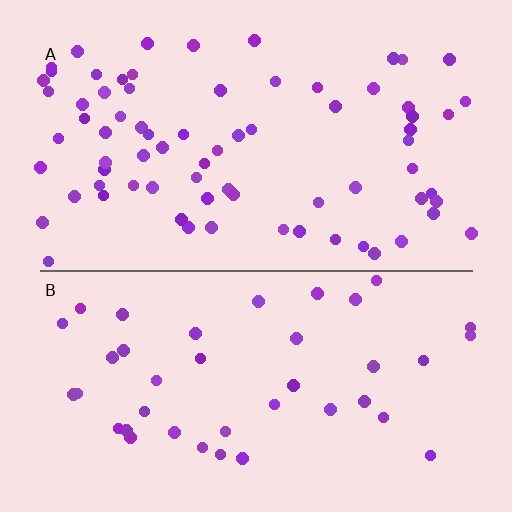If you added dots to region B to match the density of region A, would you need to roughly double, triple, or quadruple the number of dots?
Approximately double.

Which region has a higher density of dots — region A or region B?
A (the top).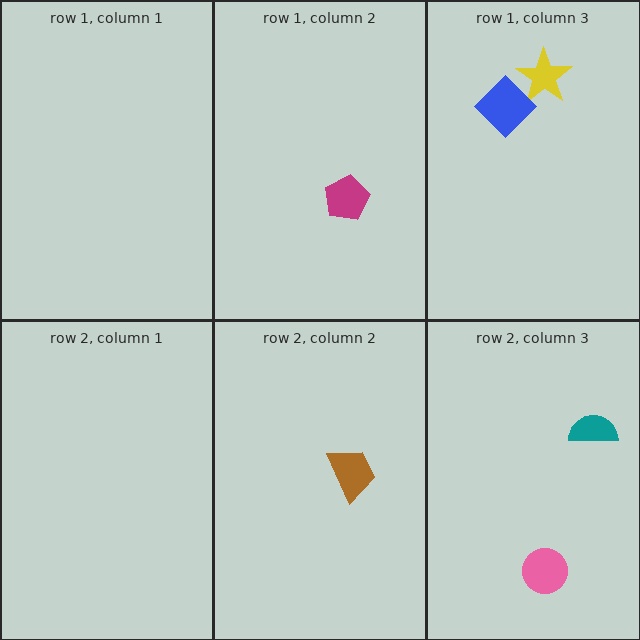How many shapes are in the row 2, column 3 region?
2.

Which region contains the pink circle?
The row 2, column 3 region.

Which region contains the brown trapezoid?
The row 2, column 2 region.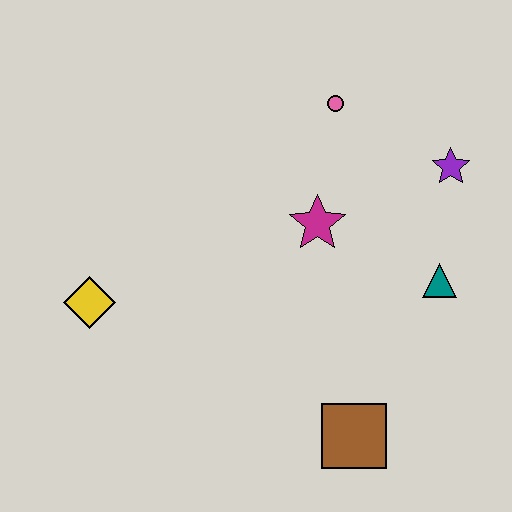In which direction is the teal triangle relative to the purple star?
The teal triangle is below the purple star.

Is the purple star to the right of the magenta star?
Yes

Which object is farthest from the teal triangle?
The yellow diamond is farthest from the teal triangle.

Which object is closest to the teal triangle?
The purple star is closest to the teal triangle.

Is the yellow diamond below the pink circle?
Yes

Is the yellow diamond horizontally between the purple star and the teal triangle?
No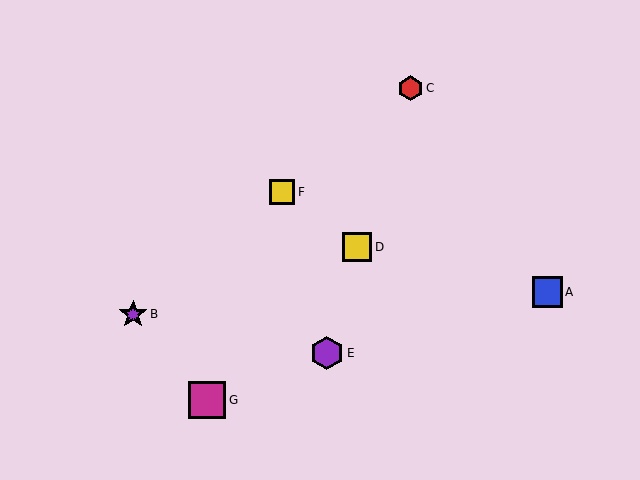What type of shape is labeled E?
Shape E is a purple hexagon.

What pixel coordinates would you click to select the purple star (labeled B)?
Click at (133, 314) to select the purple star B.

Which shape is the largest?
The magenta square (labeled G) is the largest.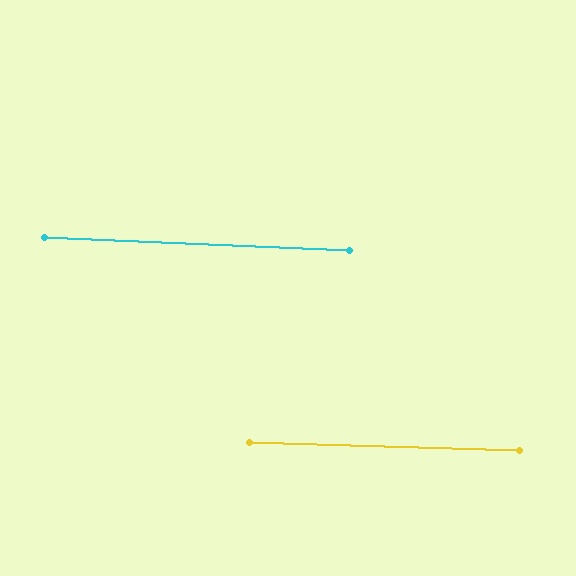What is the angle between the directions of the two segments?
Approximately 1 degree.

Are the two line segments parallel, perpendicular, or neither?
Parallel — their directions differ by only 0.7°.